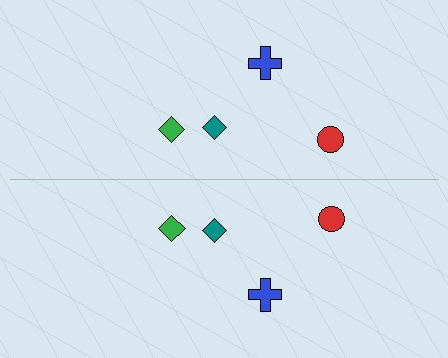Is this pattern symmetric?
Yes, this pattern has bilateral (reflection) symmetry.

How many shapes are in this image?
There are 8 shapes in this image.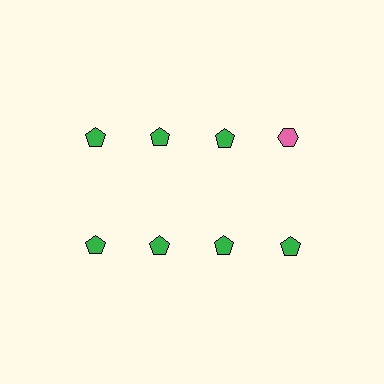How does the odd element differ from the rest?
It differs in both color (pink instead of green) and shape (hexagon instead of pentagon).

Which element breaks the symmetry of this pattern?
The pink hexagon in the top row, second from right column breaks the symmetry. All other shapes are green pentagons.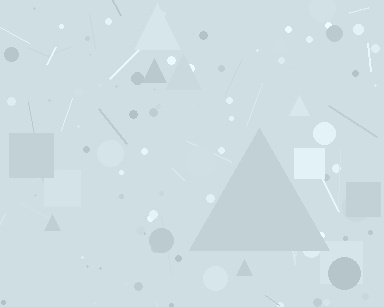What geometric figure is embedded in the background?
A triangle is embedded in the background.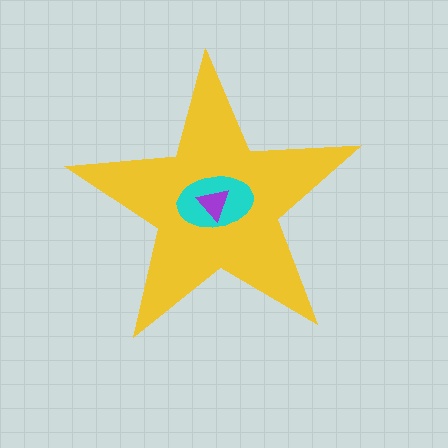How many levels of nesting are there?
3.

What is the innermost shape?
The purple triangle.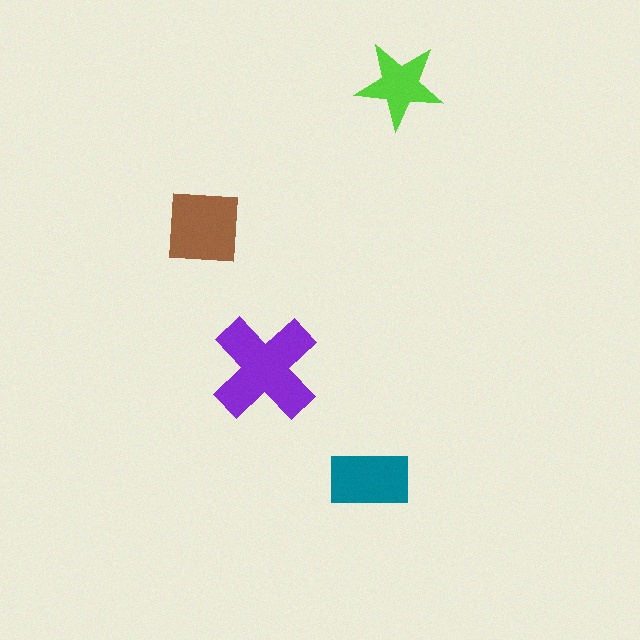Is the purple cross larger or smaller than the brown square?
Larger.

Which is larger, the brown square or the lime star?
The brown square.